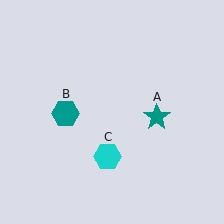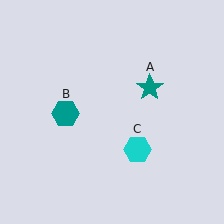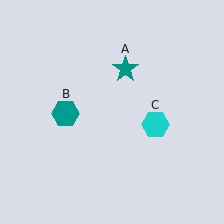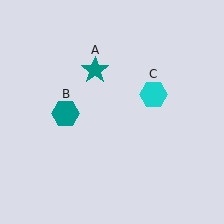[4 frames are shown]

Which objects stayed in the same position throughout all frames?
Teal hexagon (object B) remained stationary.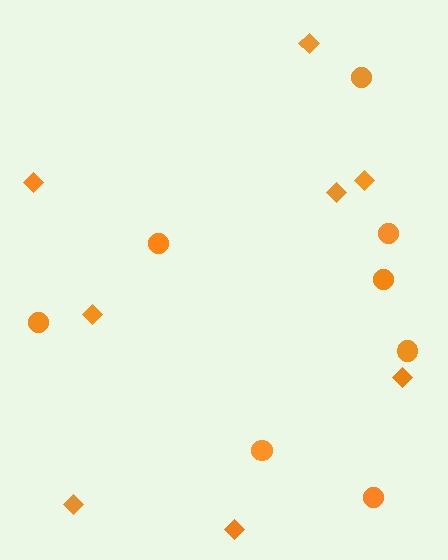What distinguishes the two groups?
There are 2 groups: one group of diamonds (8) and one group of circles (8).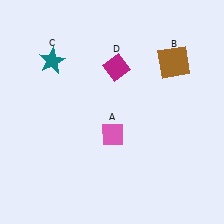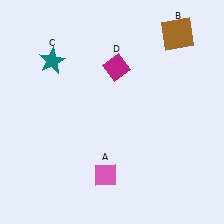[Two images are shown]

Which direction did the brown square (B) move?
The brown square (B) moved up.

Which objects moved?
The objects that moved are: the pink diamond (A), the brown square (B).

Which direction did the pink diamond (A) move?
The pink diamond (A) moved down.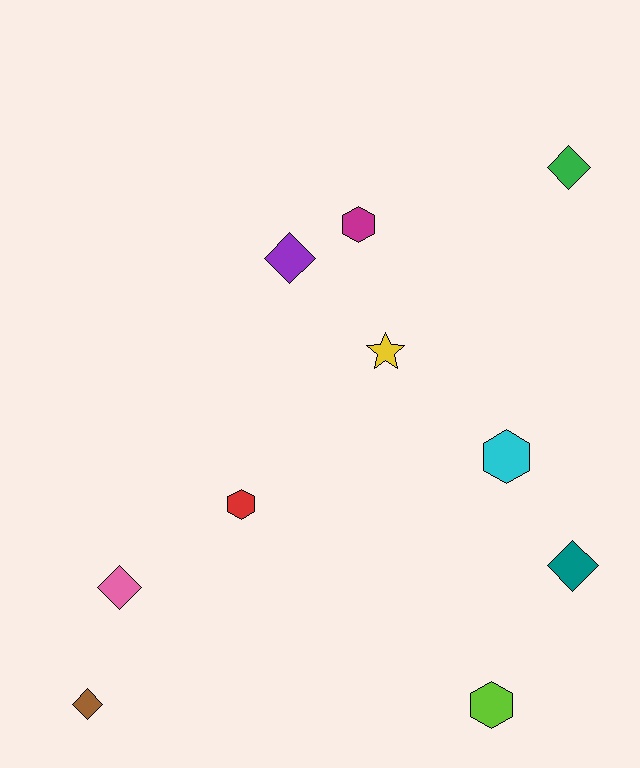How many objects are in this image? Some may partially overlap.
There are 10 objects.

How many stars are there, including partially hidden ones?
There is 1 star.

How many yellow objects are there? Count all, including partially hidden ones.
There is 1 yellow object.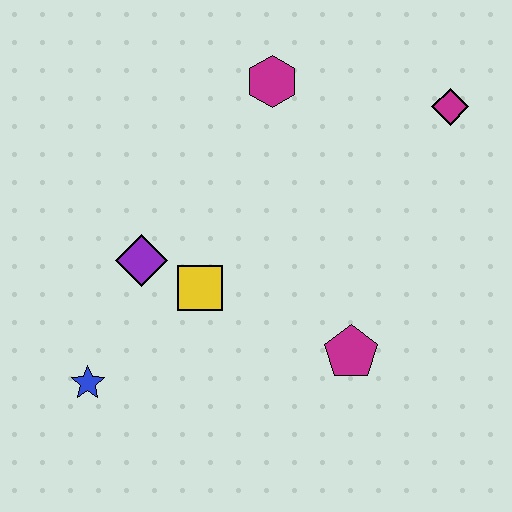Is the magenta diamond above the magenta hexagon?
No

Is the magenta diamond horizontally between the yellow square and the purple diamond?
No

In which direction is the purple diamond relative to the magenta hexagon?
The purple diamond is below the magenta hexagon.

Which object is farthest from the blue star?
The magenta diamond is farthest from the blue star.